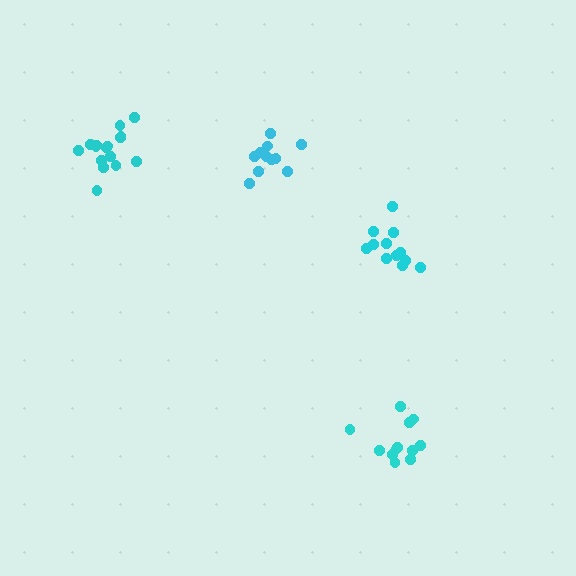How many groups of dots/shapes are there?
There are 4 groups.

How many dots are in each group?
Group 1: 11 dots, Group 2: 16 dots, Group 3: 12 dots, Group 4: 12 dots (51 total).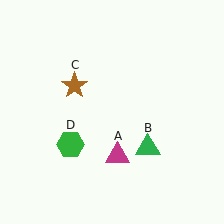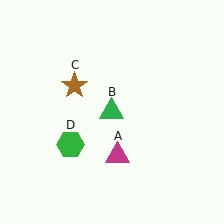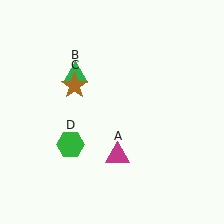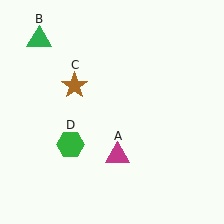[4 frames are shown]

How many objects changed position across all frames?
1 object changed position: green triangle (object B).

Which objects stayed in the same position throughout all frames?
Magenta triangle (object A) and brown star (object C) and green hexagon (object D) remained stationary.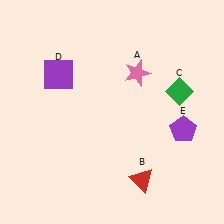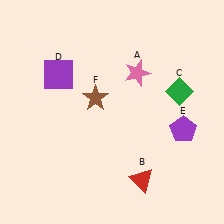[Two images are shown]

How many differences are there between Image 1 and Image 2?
There is 1 difference between the two images.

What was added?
A brown star (F) was added in Image 2.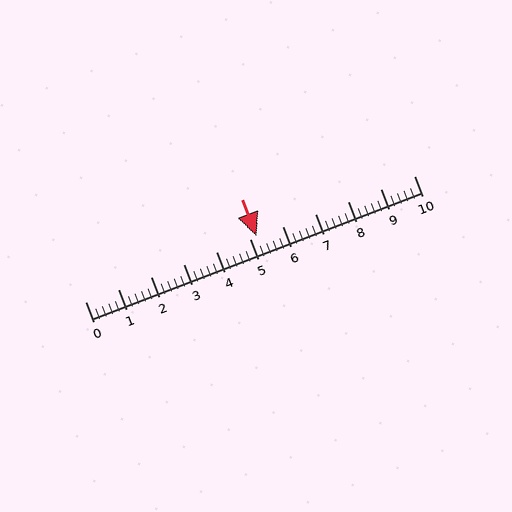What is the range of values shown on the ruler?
The ruler shows values from 0 to 10.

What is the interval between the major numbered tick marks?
The major tick marks are spaced 1 units apart.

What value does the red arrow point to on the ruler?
The red arrow points to approximately 5.2.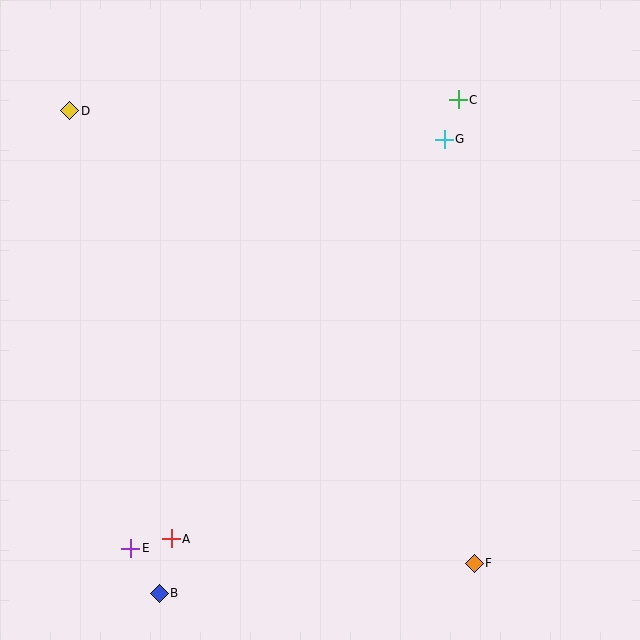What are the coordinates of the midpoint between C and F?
The midpoint between C and F is at (466, 331).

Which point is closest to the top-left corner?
Point D is closest to the top-left corner.